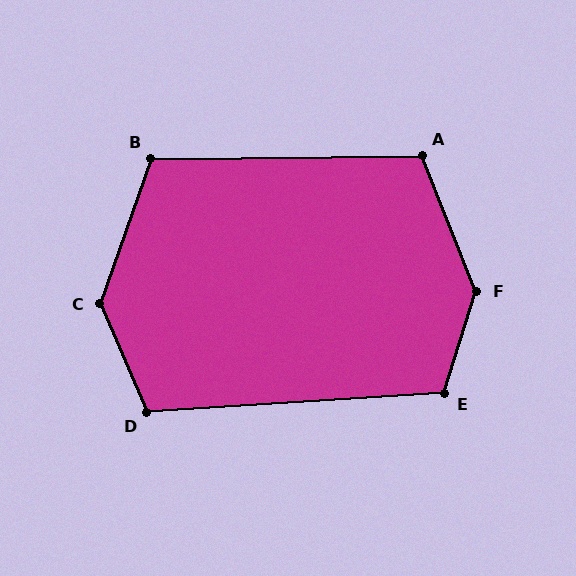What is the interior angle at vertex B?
Approximately 110 degrees (obtuse).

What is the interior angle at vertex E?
Approximately 111 degrees (obtuse).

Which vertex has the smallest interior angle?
D, at approximately 109 degrees.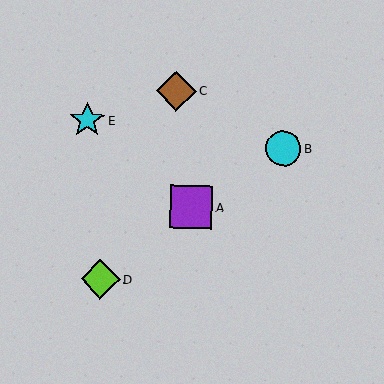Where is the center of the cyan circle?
The center of the cyan circle is at (284, 149).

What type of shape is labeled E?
Shape E is a cyan star.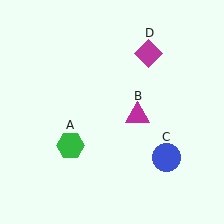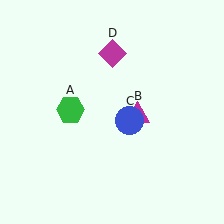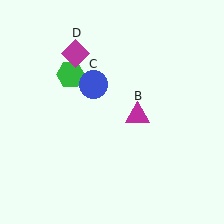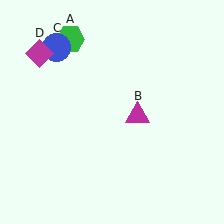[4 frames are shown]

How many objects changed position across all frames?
3 objects changed position: green hexagon (object A), blue circle (object C), magenta diamond (object D).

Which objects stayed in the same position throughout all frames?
Magenta triangle (object B) remained stationary.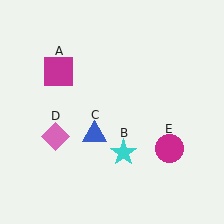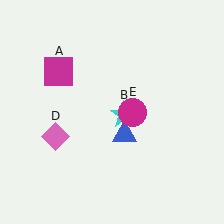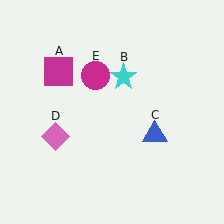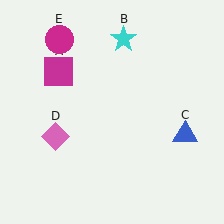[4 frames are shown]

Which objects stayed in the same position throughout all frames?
Magenta square (object A) and pink diamond (object D) remained stationary.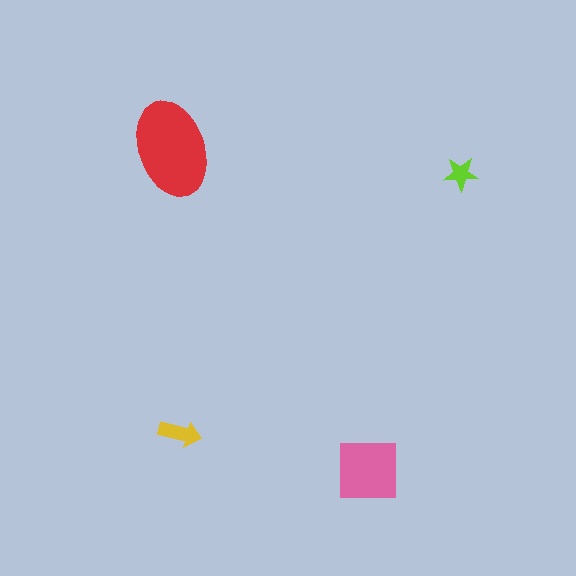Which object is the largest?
The red ellipse.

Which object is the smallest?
The lime star.